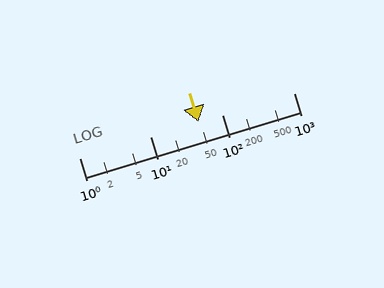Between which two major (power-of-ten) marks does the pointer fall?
The pointer is between 10 and 100.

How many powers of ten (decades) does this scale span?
The scale spans 3 decades, from 1 to 1000.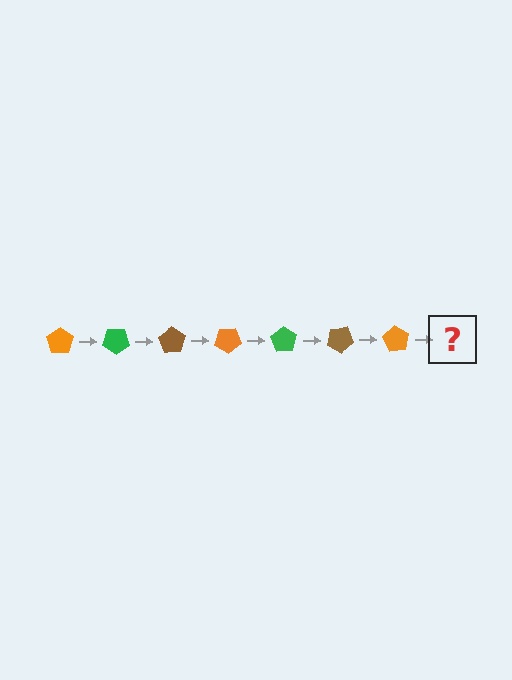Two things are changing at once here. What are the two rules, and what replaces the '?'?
The two rules are that it rotates 35 degrees each step and the color cycles through orange, green, and brown. The '?' should be a green pentagon, rotated 245 degrees from the start.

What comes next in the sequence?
The next element should be a green pentagon, rotated 245 degrees from the start.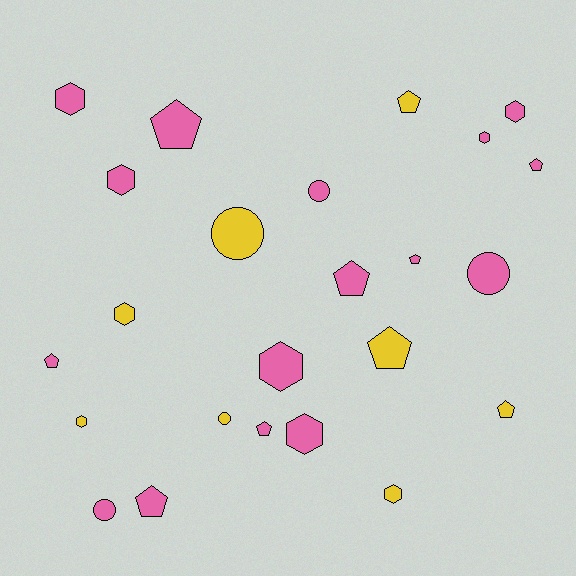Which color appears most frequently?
Pink, with 16 objects.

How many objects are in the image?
There are 24 objects.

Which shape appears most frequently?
Pentagon, with 10 objects.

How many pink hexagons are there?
There are 6 pink hexagons.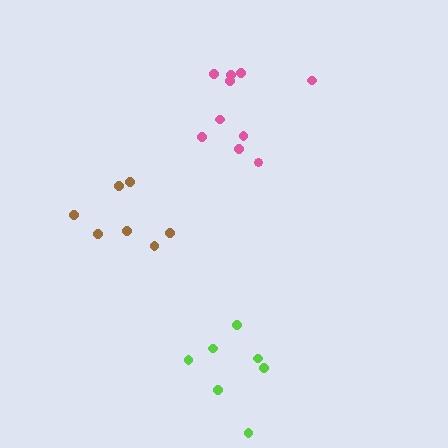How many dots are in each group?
Group 1: 7 dots, Group 2: 10 dots, Group 3: 7 dots (24 total).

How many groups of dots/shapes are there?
There are 3 groups.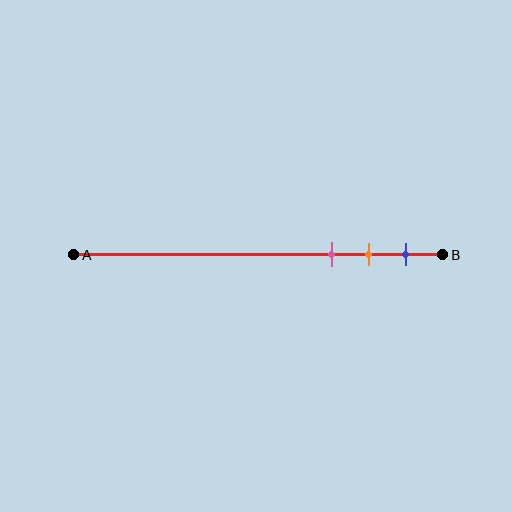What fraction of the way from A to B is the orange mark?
The orange mark is approximately 80% (0.8) of the way from A to B.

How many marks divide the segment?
There are 3 marks dividing the segment.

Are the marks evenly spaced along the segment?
Yes, the marks are approximately evenly spaced.